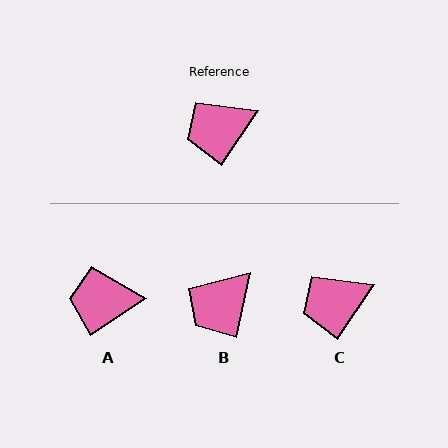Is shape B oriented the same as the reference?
No, it is off by about 22 degrees.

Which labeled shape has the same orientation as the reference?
C.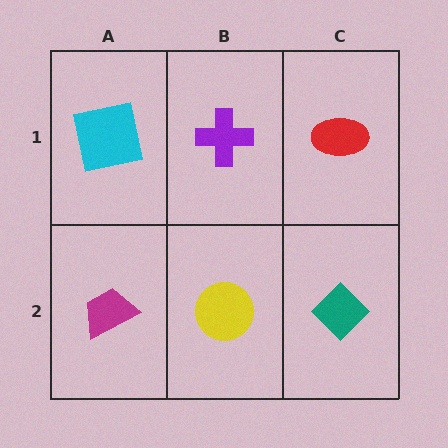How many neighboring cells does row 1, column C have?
2.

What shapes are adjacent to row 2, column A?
A cyan square (row 1, column A), a yellow circle (row 2, column B).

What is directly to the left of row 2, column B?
A magenta trapezoid.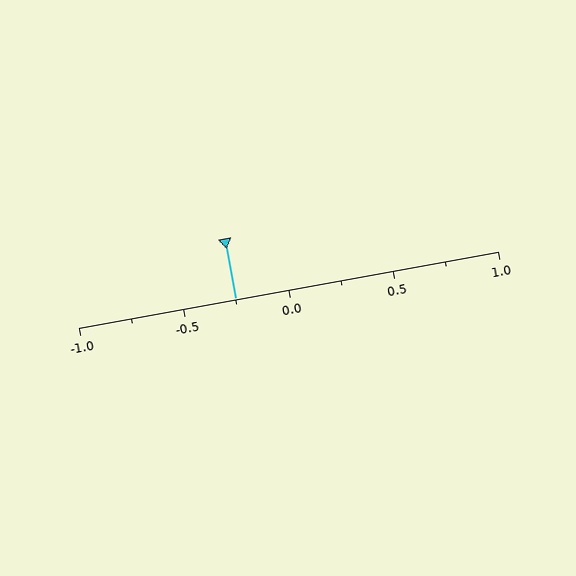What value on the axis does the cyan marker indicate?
The marker indicates approximately -0.25.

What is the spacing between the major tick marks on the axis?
The major ticks are spaced 0.5 apart.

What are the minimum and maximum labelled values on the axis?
The axis runs from -1.0 to 1.0.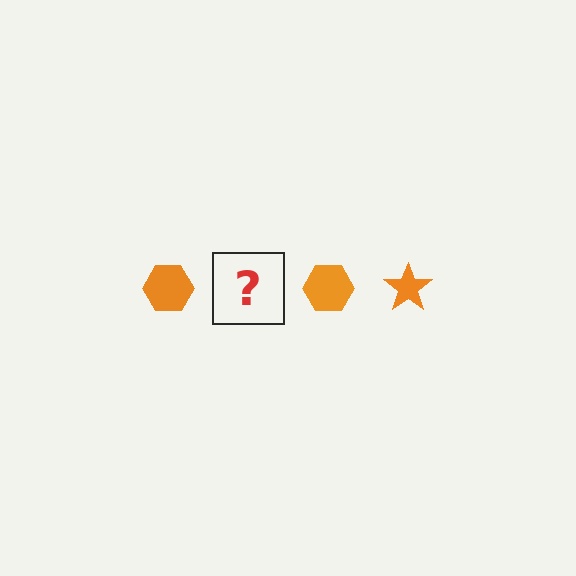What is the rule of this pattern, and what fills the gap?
The rule is that the pattern cycles through hexagon, star shapes in orange. The gap should be filled with an orange star.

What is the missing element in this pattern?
The missing element is an orange star.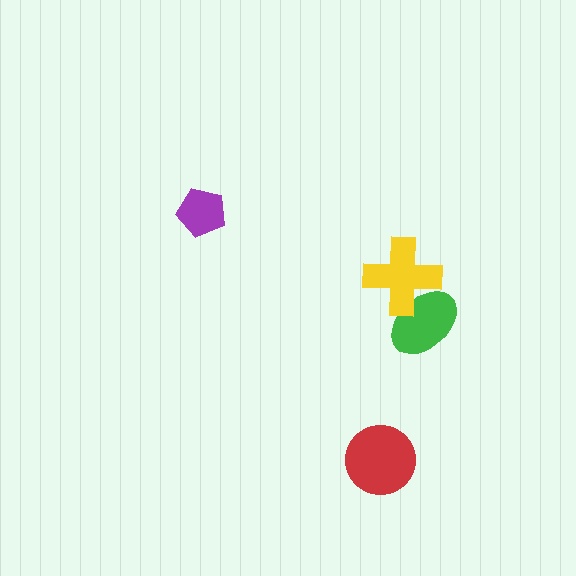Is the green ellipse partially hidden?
Yes, it is partially covered by another shape.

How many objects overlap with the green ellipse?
1 object overlaps with the green ellipse.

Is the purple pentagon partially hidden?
No, no other shape covers it.